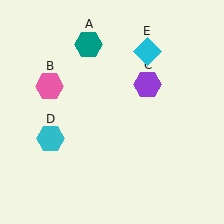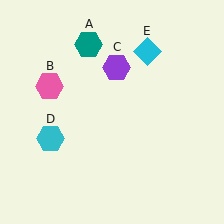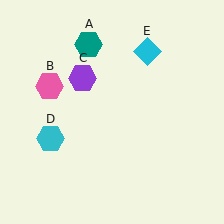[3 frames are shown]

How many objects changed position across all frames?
1 object changed position: purple hexagon (object C).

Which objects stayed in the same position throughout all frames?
Teal hexagon (object A) and pink hexagon (object B) and cyan hexagon (object D) and cyan diamond (object E) remained stationary.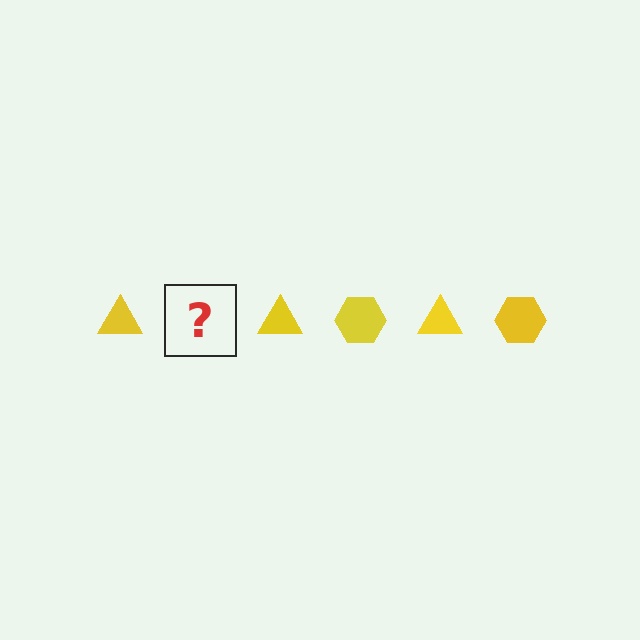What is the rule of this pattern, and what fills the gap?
The rule is that the pattern cycles through triangle, hexagon shapes in yellow. The gap should be filled with a yellow hexagon.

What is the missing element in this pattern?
The missing element is a yellow hexagon.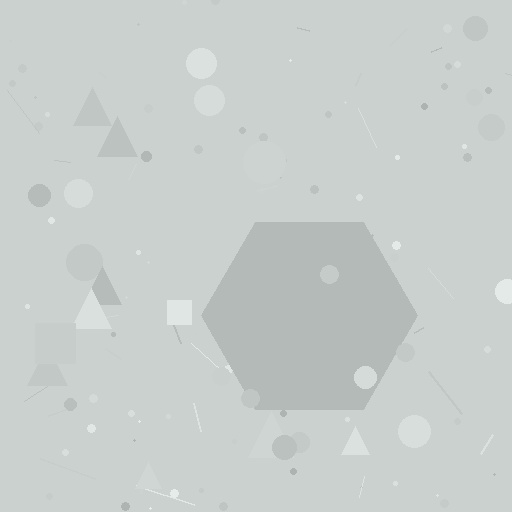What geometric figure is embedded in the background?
A hexagon is embedded in the background.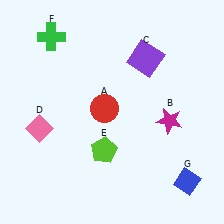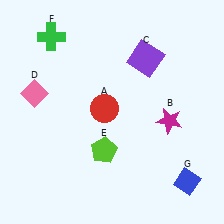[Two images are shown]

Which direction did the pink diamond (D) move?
The pink diamond (D) moved up.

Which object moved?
The pink diamond (D) moved up.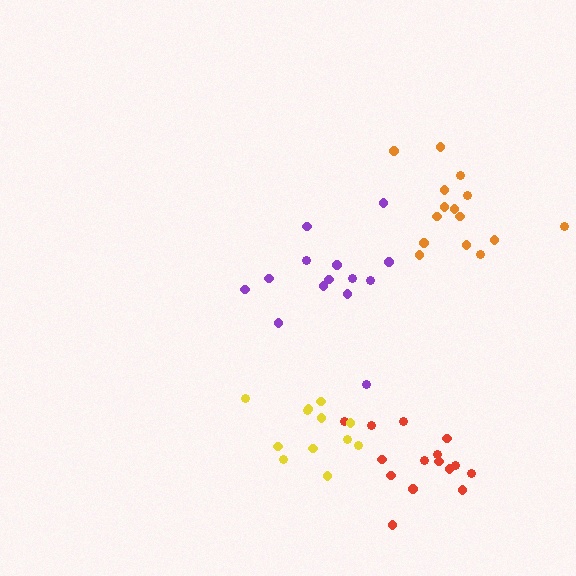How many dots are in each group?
Group 1: 15 dots, Group 2: 14 dots, Group 3: 15 dots, Group 4: 12 dots (56 total).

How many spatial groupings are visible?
There are 4 spatial groupings.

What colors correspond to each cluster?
The clusters are colored: red, purple, orange, yellow.